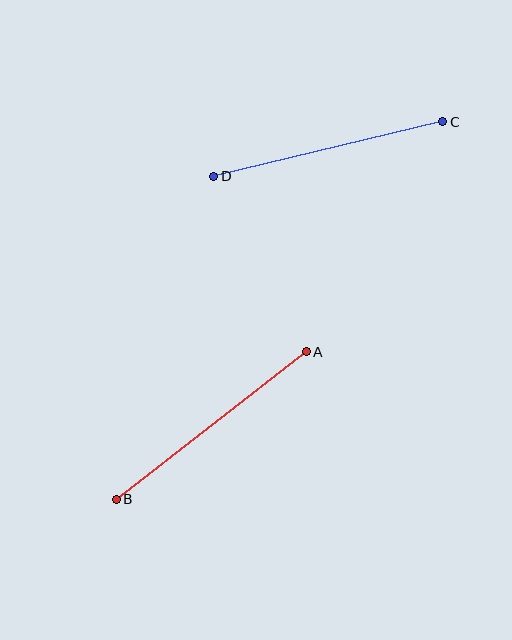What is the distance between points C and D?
The distance is approximately 235 pixels.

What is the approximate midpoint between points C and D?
The midpoint is at approximately (328, 149) pixels.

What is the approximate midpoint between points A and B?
The midpoint is at approximately (211, 426) pixels.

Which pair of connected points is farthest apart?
Points A and B are farthest apart.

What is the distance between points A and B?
The distance is approximately 240 pixels.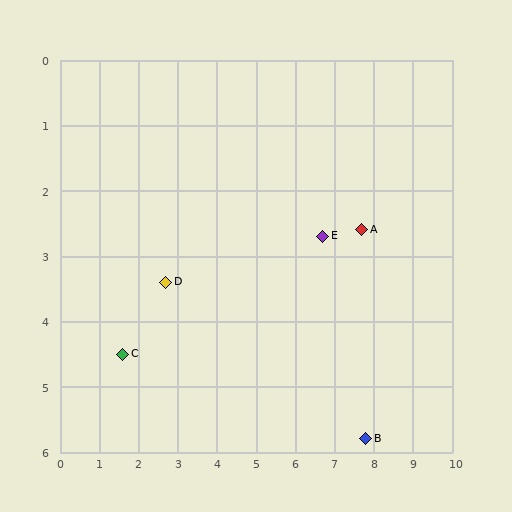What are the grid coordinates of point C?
Point C is at approximately (1.6, 4.5).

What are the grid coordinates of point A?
Point A is at approximately (7.7, 2.6).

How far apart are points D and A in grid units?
Points D and A are about 5.1 grid units apart.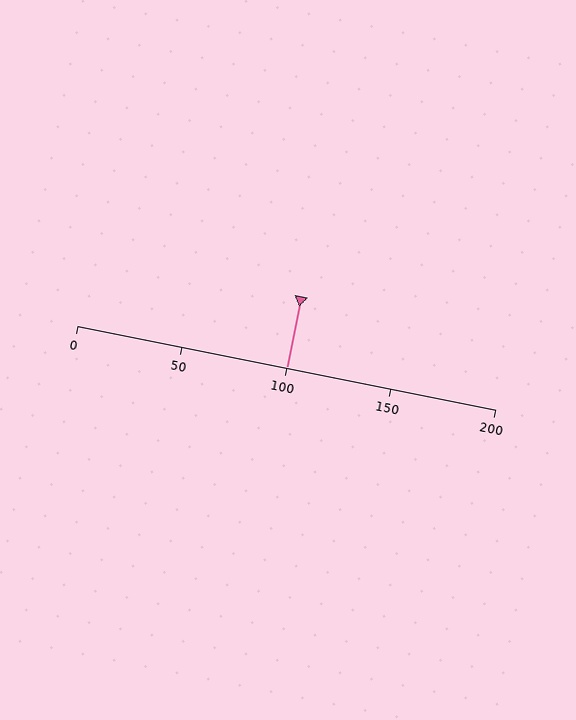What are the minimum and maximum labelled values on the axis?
The axis runs from 0 to 200.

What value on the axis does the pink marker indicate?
The marker indicates approximately 100.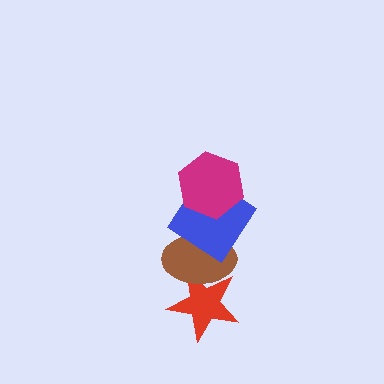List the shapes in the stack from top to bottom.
From top to bottom: the magenta hexagon, the blue diamond, the brown ellipse, the red star.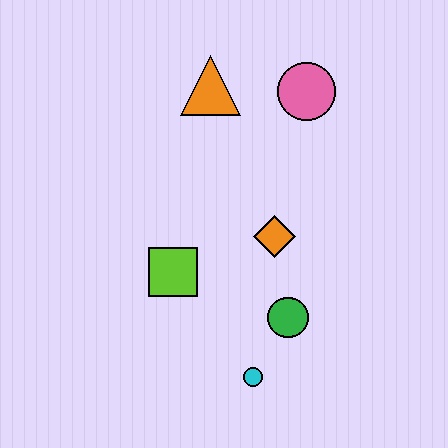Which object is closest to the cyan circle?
The green circle is closest to the cyan circle.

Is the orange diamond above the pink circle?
No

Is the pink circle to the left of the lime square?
No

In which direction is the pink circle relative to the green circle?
The pink circle is above the green circle.